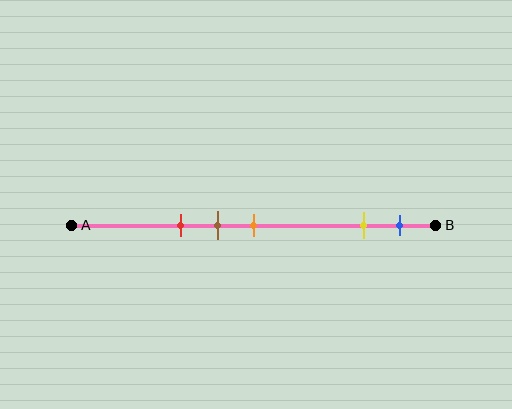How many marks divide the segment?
There are 5 marks dividing the segment.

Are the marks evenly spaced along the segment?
No, the marks are not evenly spaced.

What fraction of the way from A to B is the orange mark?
The orange mark is approximately 50% (0.5) of the way from A to B.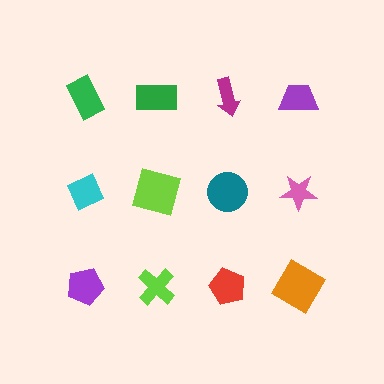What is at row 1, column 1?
A green rectangle.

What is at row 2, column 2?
A lime square.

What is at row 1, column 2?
A green rectangle.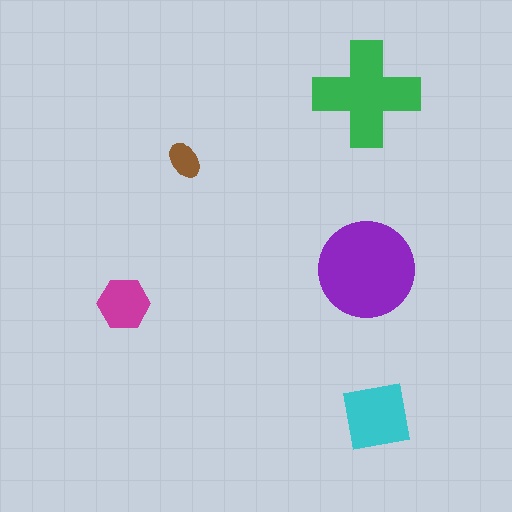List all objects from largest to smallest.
The purple circle, the green cross, the cyan square, the magenta hexagon, the brown ellipse.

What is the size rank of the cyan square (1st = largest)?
3rd.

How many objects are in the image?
There are 5 objects in the image.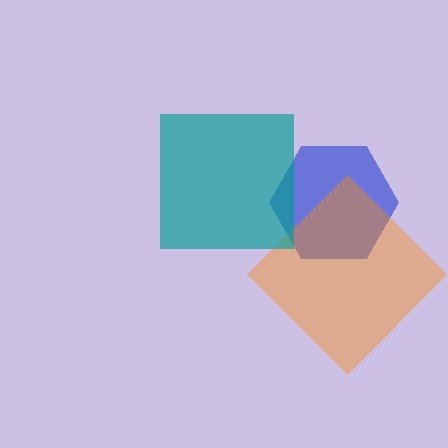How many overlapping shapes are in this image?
There are 3 overlapping shapes in the image.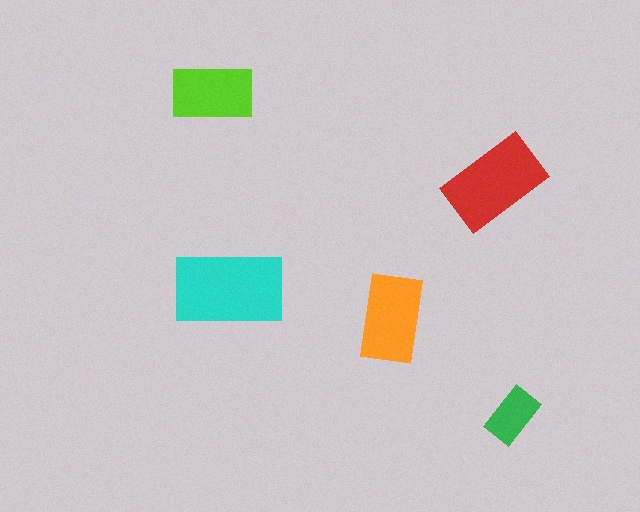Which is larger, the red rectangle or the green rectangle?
The red one.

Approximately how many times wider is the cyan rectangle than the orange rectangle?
About 1.5 times wider.